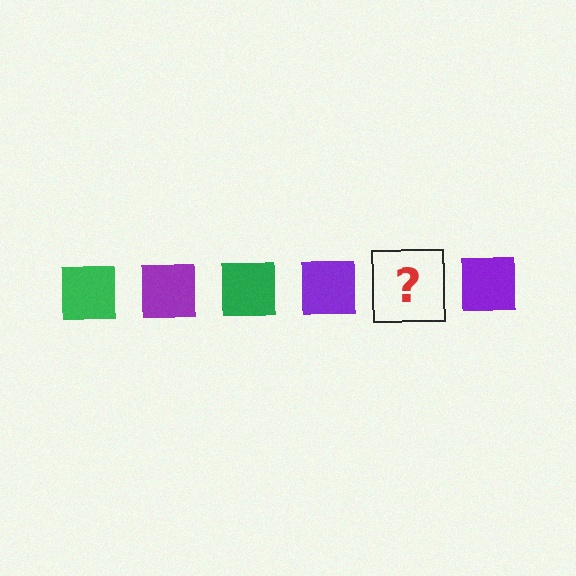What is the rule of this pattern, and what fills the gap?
The rule is that the pattern cycles through green, purple squares. The gap should be filled with a green square.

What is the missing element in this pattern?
The missing element is a green square.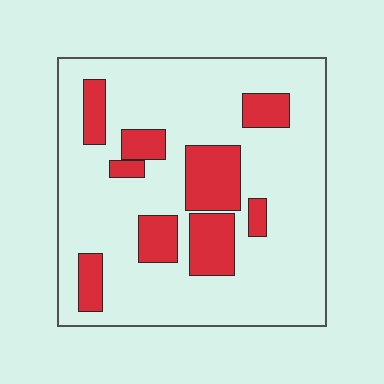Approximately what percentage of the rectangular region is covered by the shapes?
Approximately 20%.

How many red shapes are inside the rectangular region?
9.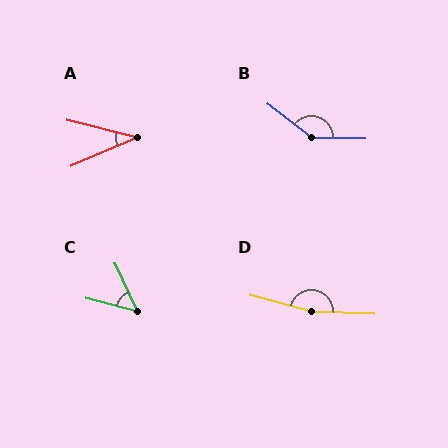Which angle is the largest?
D, at approximately 167 degrees.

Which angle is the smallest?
A, at approximately 37 degrees.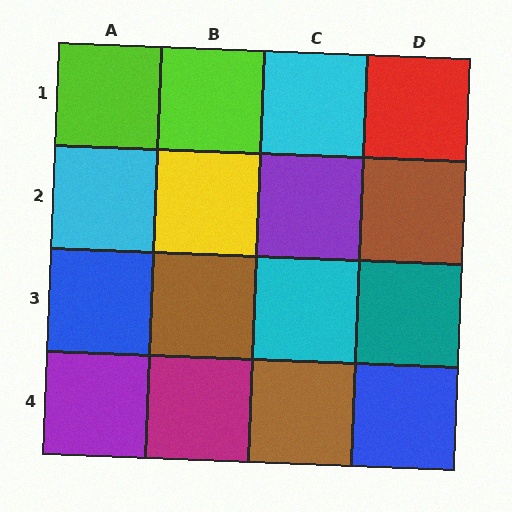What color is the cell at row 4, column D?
Blue.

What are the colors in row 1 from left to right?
Lime, lime, cyan, red.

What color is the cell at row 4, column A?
Purple.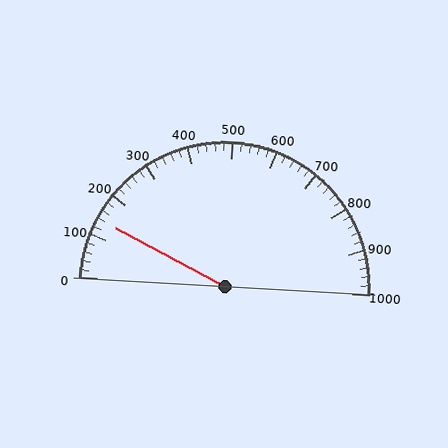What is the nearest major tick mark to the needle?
The nearest major tick mark is 100.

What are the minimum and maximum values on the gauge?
The gauge ranges from 0 to 1000.